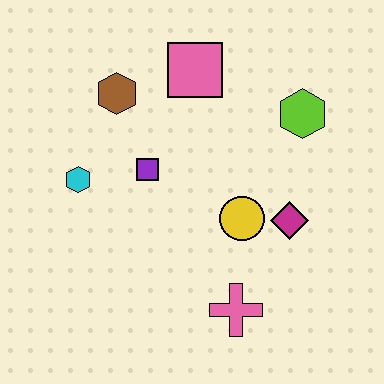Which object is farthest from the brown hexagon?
The pink cross is farthest from the brown hexagon.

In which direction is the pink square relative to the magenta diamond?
The pink square is above the magenta diamond.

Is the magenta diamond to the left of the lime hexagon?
Yes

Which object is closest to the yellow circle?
The magenta diamond is closest to the yellow circle.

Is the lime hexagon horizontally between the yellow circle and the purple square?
No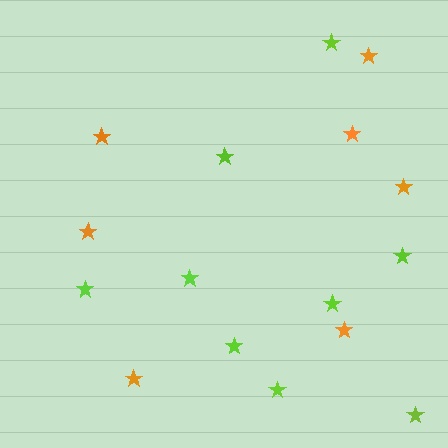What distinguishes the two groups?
There are 2 groups: one group of orange stars (7) and one group of lime stars (9).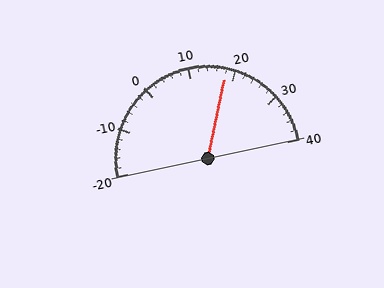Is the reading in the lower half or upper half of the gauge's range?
The reading is in the upper half of the range (-20 to 40).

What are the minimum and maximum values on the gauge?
The gauge ranges from -20 to 40.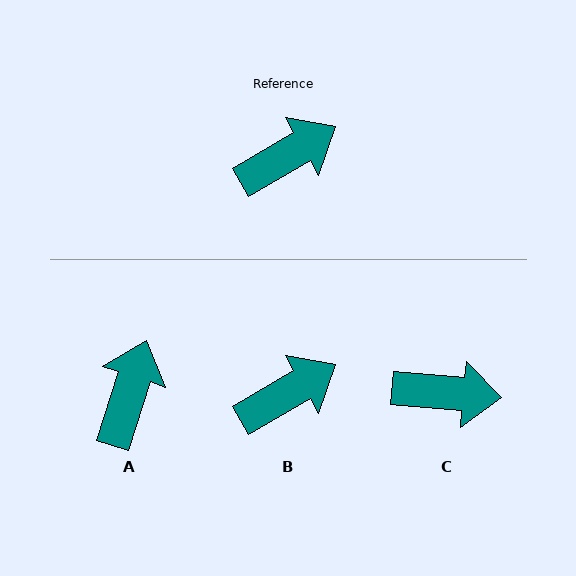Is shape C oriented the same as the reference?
No, it is off by about 35 degrees.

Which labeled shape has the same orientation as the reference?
B.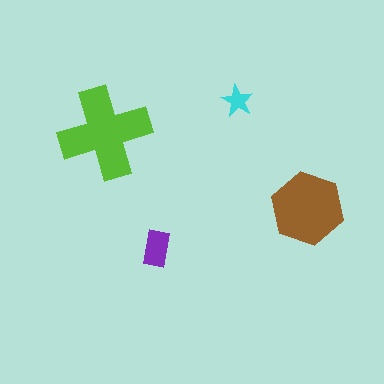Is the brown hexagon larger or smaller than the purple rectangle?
Larger.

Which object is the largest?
The lime cross.